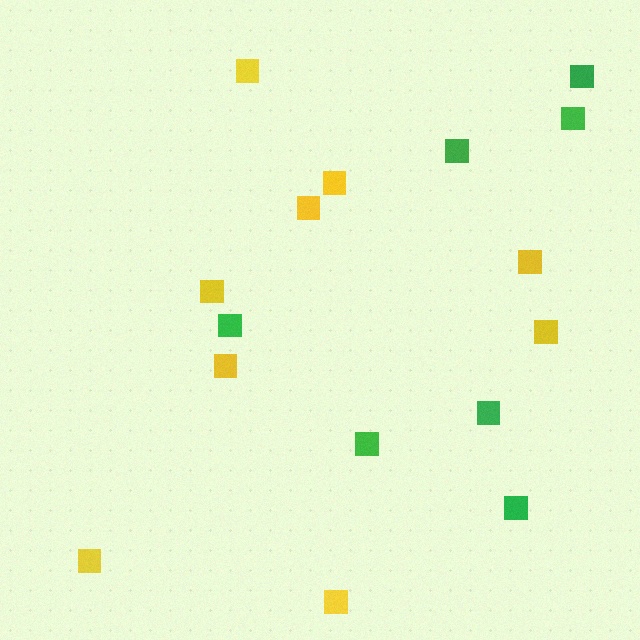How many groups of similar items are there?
There are 2 groups: one group of green squares (7) and one group of yellow squares (9).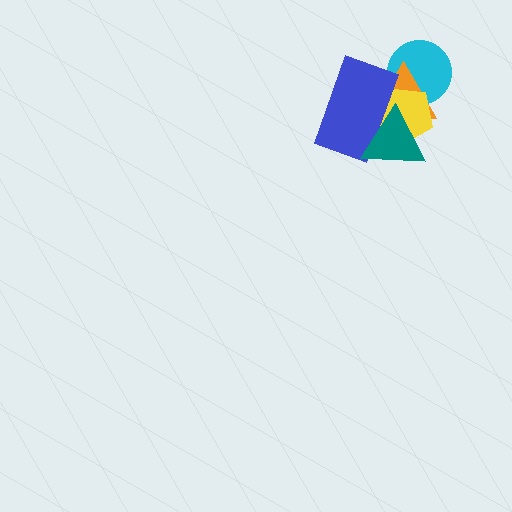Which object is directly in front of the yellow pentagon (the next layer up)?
The blue rectangle is directly in front of the yellow pentagon.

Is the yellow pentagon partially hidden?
Yes, it is partially covered by another shape.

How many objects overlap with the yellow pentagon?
4 objects overlap with the yellow pentagon.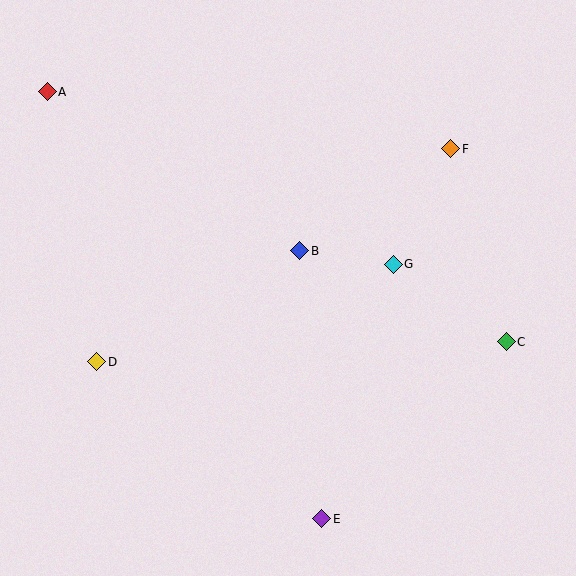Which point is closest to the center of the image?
Point B at (300, 251) is closest to the center.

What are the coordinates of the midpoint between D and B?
The midpoint between D and B is at (198, 306).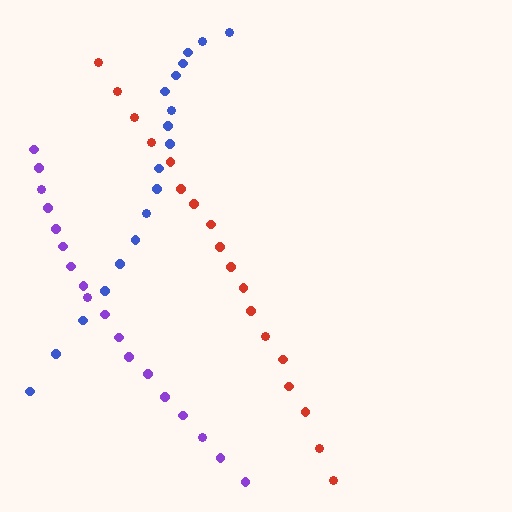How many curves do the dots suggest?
There are 3 distinct paths.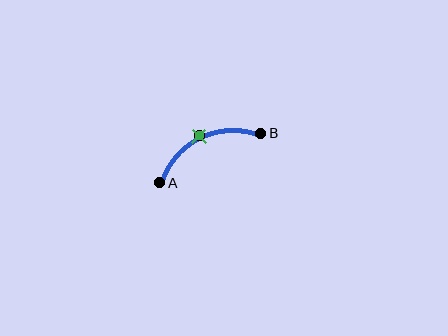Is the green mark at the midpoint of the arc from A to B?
Yes. The green mark lies on the arc at equal arc-length from both A and B — it is the arc midpoint.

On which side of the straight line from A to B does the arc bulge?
The arc bulges above the straight line connecting A and B.